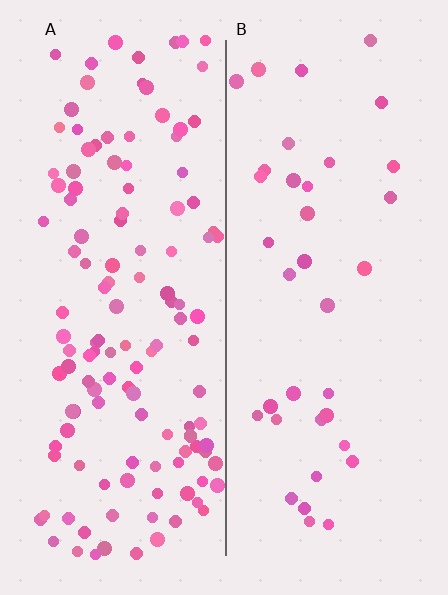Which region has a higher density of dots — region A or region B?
A (the left).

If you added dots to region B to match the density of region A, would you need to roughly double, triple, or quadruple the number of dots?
Approximately triple.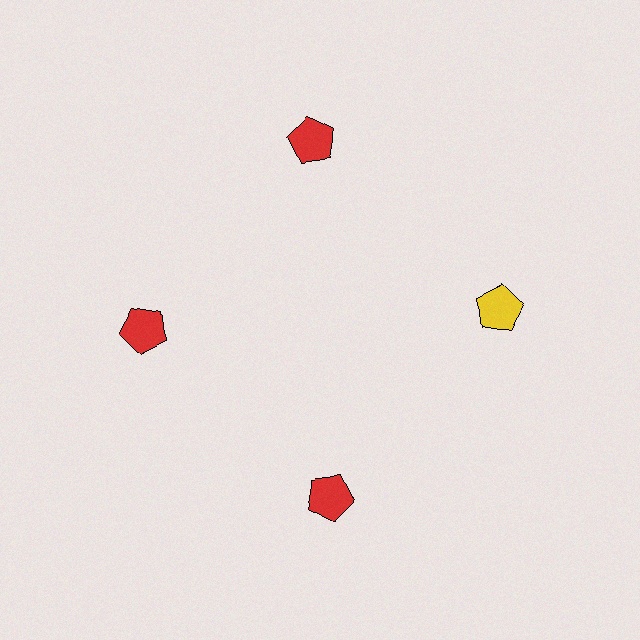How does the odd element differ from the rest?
It has a different color: yellow instead of red.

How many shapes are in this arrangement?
There are 4 shapes arranged in a ring pattern.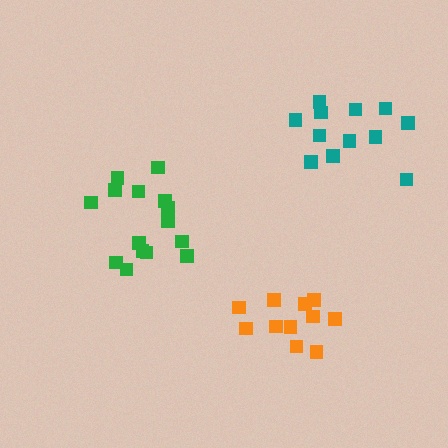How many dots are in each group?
Group 1: 12 dots, Group 2: 11 dots, Group 3: 15 dots (38 total).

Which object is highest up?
The teal cluster is topmost.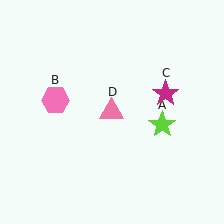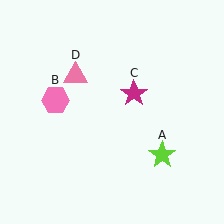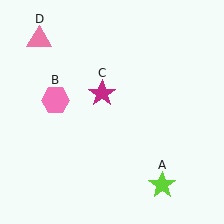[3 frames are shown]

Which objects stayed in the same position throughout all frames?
Pink hexagon (object B) remained stationary.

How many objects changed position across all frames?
3 objects changed position: lime star (object A), magenta star (object C), pink triangle (object D).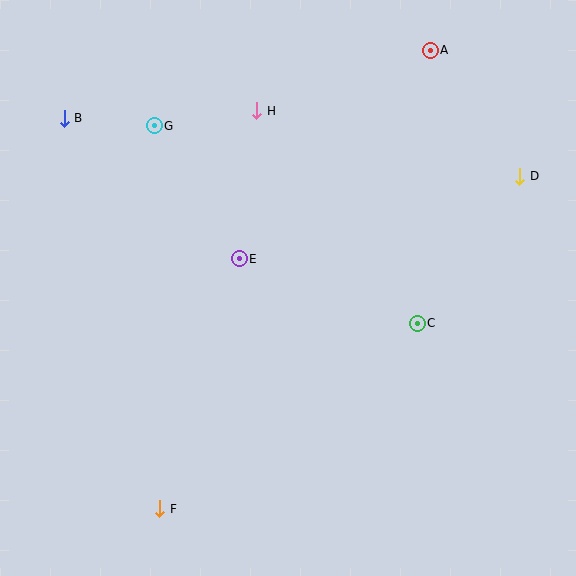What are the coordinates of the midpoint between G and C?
The midpoint between G and C is at (286, 224).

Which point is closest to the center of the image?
Point E at (239, 259) is closest to the center.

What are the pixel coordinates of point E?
Point E is at (239, 259).